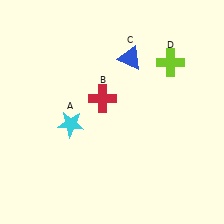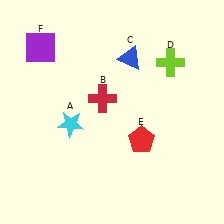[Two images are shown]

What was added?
A red pentagon (E), a purple square (F) were added in Image 2.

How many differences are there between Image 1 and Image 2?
There are 2 differences between the two images.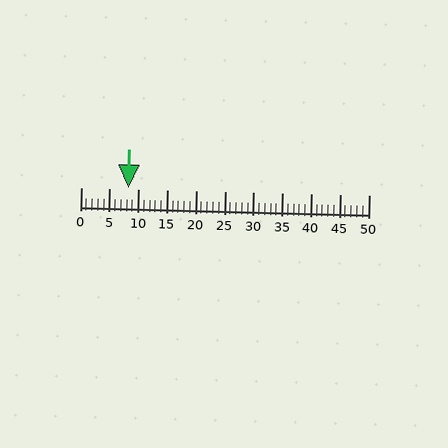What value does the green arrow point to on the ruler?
The green arrow points to approximately 8.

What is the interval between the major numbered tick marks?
The major tick marks are spaced 5 units apart.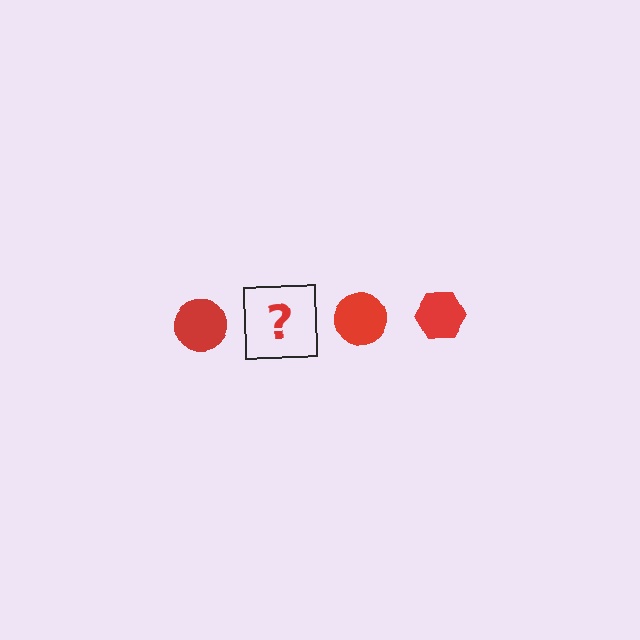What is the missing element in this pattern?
The missing element is a red hexagon.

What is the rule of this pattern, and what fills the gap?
The rule is that the pattern cycles through circle, hexagon shapes in red. The gap should be filled with a red hexagon.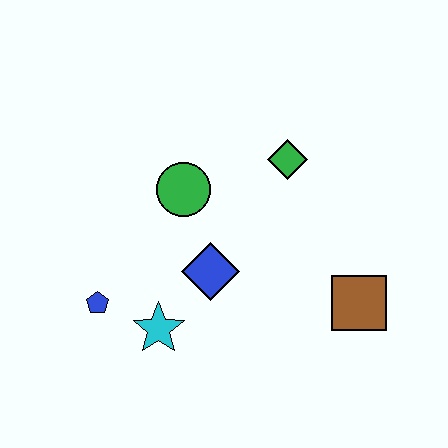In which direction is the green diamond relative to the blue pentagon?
The green diamond is to the right of the blue pentagon.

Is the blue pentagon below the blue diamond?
Yes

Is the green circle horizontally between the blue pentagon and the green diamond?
Yes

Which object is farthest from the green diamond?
The blue pentagon is farthest from the green diamond.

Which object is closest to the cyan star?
The blue pentagon is closest to the cyan star.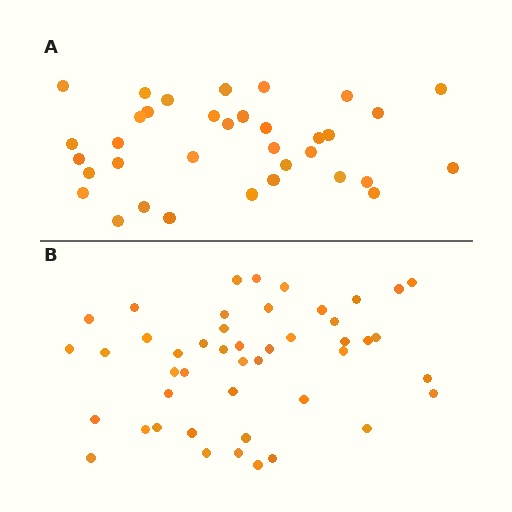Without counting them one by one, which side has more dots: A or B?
Region B (the bottom region) has more dots.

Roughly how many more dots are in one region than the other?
Region B has roughly 12 or so more dots than region A.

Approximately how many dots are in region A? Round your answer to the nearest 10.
About 40 dots. (The exact count is 35, which rounds to 40.)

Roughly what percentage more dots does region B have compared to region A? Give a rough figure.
About 30% more.